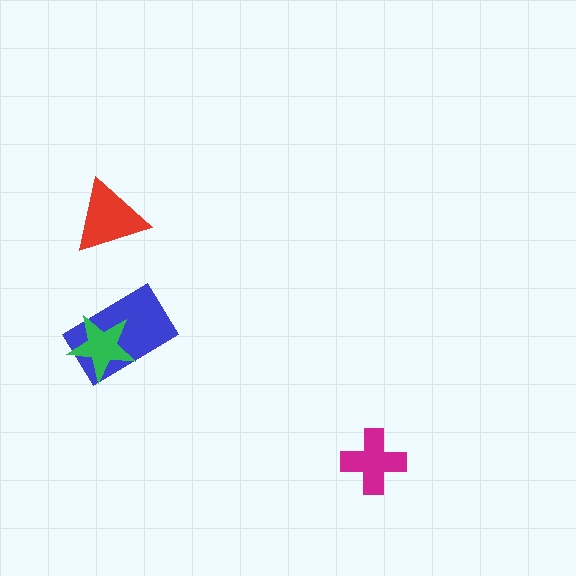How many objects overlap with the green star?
1 object overlaps with the green star.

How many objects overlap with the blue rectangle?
1 object overlaps with the blue rectangle.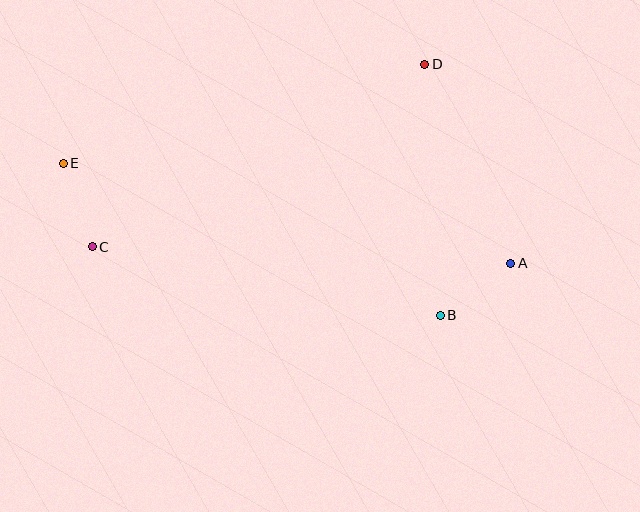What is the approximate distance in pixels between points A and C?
The distance between A and C is approximately 418 pixels.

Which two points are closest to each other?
Points A and B are closest to each other.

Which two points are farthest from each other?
Points A and E are farthest from each other.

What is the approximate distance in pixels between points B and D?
The distance between B and D is approximately 252 pixels.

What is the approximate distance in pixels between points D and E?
The distance between D and E is approximately 374 pixels.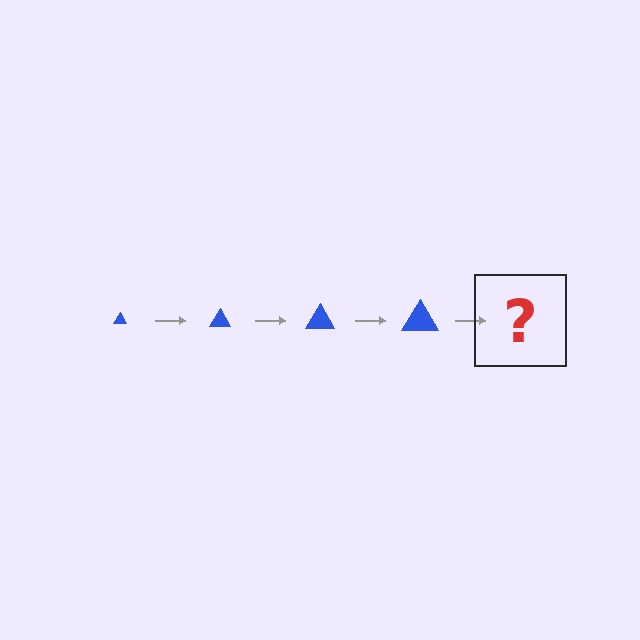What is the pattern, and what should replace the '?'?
The pattern is that the triangle gets progressively larger each step. The '?' should be a blue triangle, larger than the previous one.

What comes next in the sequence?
The next element should be a blue triangle, larger than the previous one.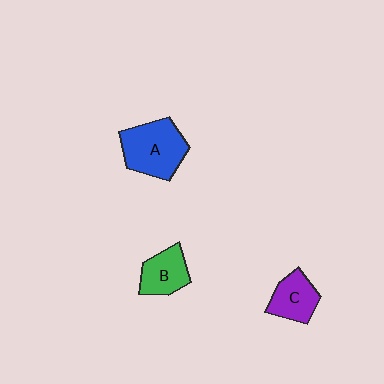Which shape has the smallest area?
Shape C (purple).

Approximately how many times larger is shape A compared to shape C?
Approximately 1.6 times.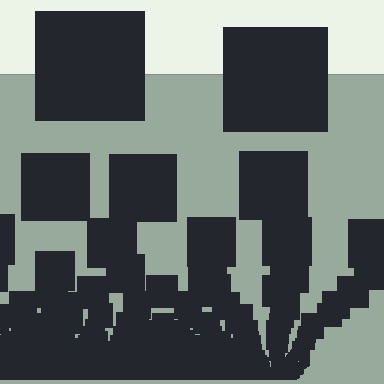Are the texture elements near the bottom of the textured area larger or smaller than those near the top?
Smaller. The gradient is inverted — elements near the bottom are smaller and denser.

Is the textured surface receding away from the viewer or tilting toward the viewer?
The surface appears to tilt toward the viewer. Texture elements get larger and sparser toward the top.